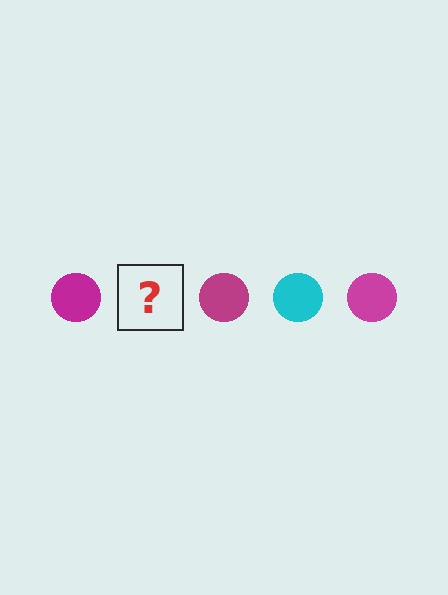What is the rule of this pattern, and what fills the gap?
The rule is that the pattern cycles through magenta, cyan circles. The gap should be filled with a cyan circle.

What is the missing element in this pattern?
The missing element is a cyan circle.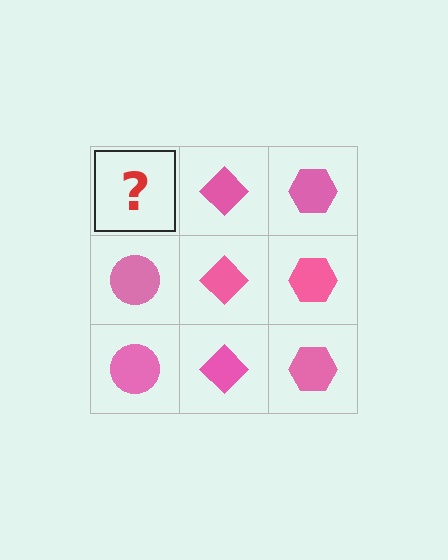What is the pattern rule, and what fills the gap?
The rule is that each column has a consistent shape. The gap should be filled with a pink circle.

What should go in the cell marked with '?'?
The missing cell should contain a pink circle.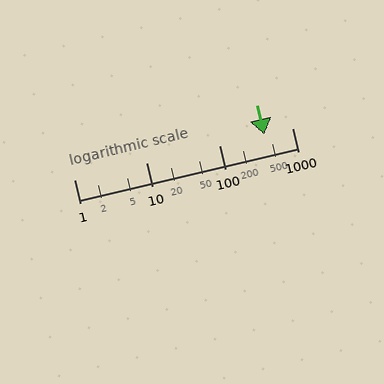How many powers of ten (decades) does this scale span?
The scale spans 3 decades, from 1 to 1000.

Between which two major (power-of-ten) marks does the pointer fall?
The pointer is between 100 and 1000.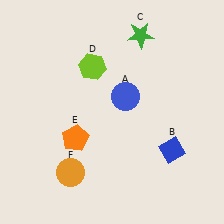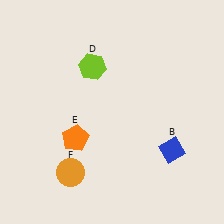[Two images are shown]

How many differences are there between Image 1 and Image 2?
There are 2 differences between the two images.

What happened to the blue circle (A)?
The blue circle (A) was removed in Image 2. It was in the top-right area of Image 1.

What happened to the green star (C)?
The green star (C) was removed in Image 2. It was in the top-right area of Image 1.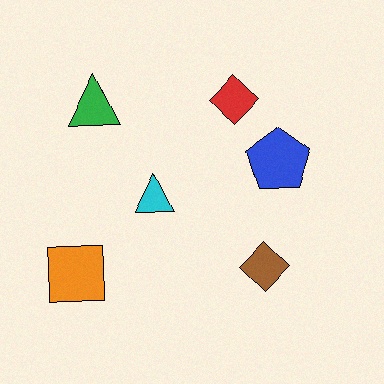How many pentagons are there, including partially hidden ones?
There is 1 pentagon.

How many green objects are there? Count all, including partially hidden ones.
There is 1 green object.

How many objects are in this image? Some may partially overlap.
There are 6 objects.